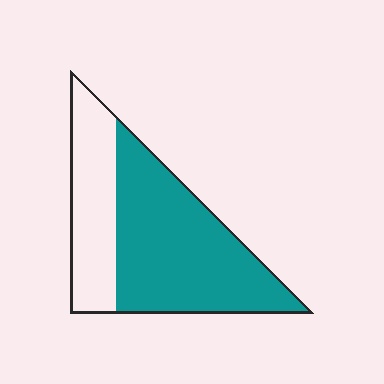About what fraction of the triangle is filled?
About two thirds (2/3).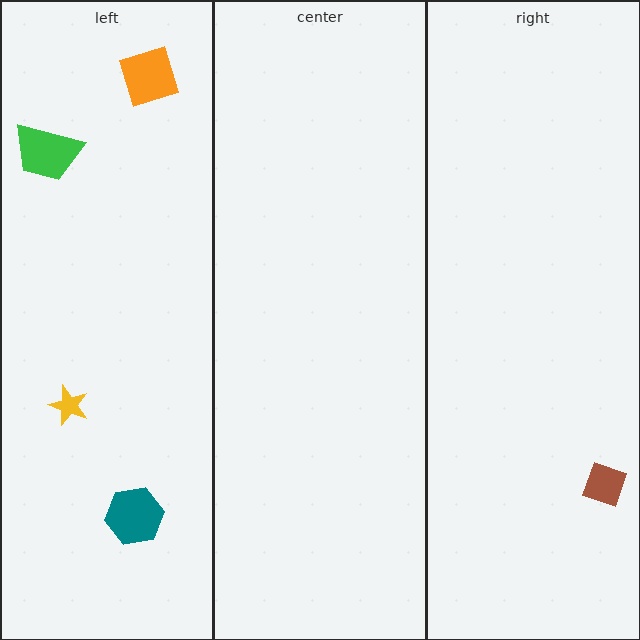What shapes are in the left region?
The teal hexagon, the green trapezoid, the yellow star, the orange square.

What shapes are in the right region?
The brown diamond.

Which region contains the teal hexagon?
The left region.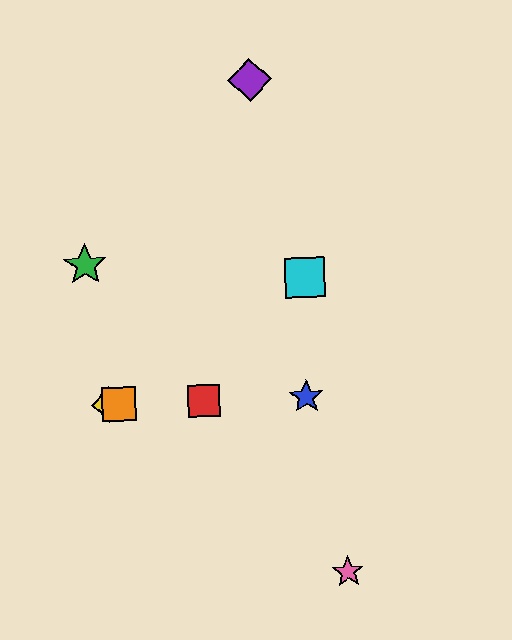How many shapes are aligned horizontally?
4 shapes (the red square, the blue star, the yellow diamond, the orange square) are aligned horizontally.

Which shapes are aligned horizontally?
The red square, the blue star, the yellow diamond, the orange square are aligned horizontally.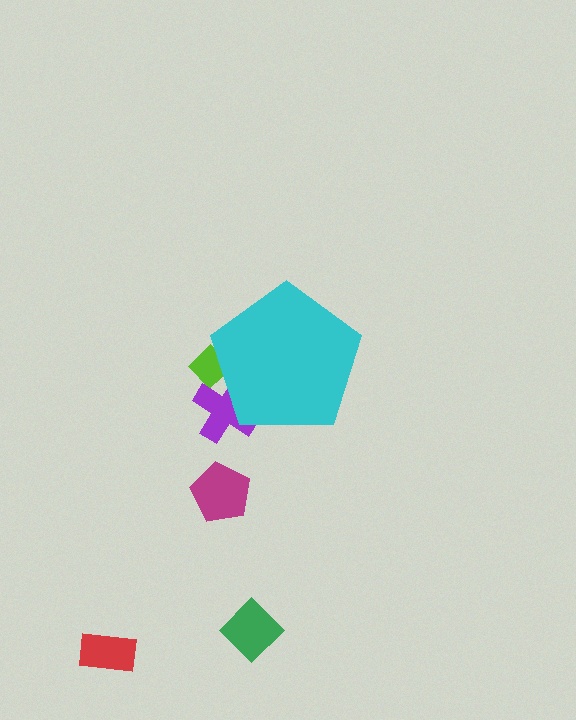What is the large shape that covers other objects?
A cyan pentagon.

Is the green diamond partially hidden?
No, the green diamond is fully visible.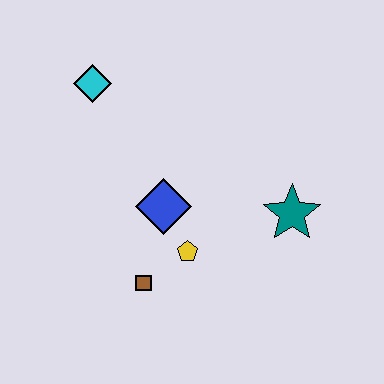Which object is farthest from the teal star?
The cyan diamond is farthest from the teal star.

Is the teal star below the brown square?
No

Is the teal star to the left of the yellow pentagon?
No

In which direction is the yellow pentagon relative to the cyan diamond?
The yellow pentagon is below the cyan diamond.